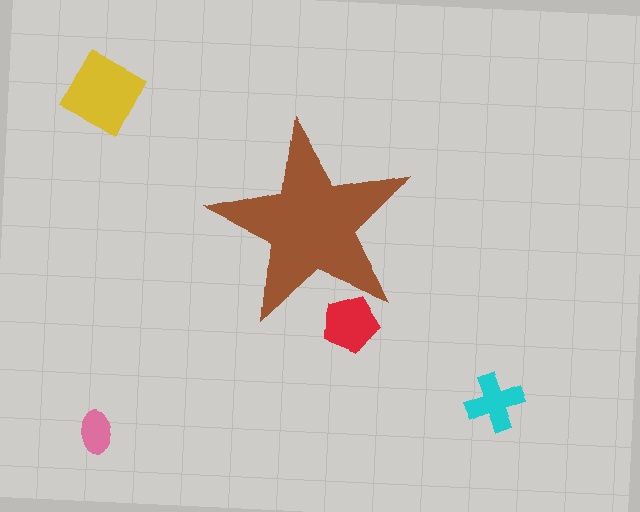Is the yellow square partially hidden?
No, the yellow square is fully visible.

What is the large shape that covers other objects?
A brown star.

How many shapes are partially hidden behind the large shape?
1 shape is partially hidden.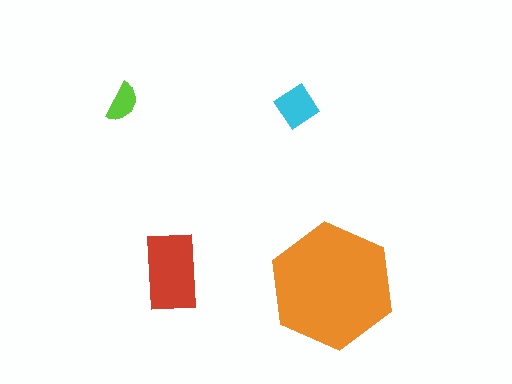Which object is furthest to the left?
The lime semicircle is leftmost.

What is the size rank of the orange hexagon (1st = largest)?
1st.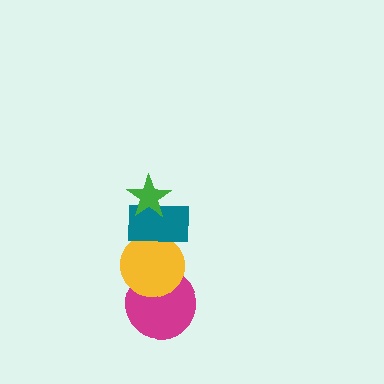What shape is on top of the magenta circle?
The yellow circle is on top of the magenta circle.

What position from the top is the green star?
The green star is 1st from the top.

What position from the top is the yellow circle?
The yellow circle is 3rd from the top.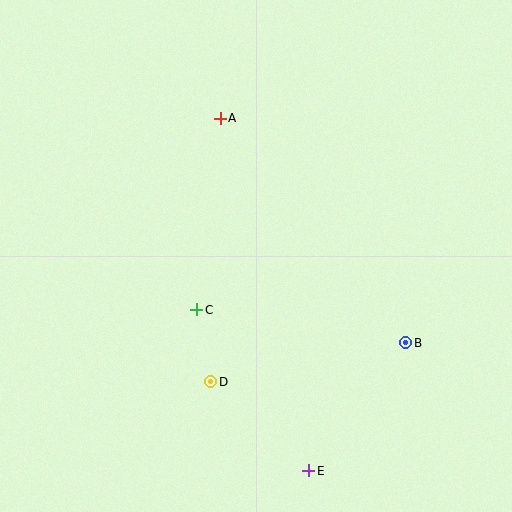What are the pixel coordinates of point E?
Point E is at (309, 471).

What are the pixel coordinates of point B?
Point B is at (406, 343).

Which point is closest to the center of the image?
Point C at (197, 310) is closest to the center.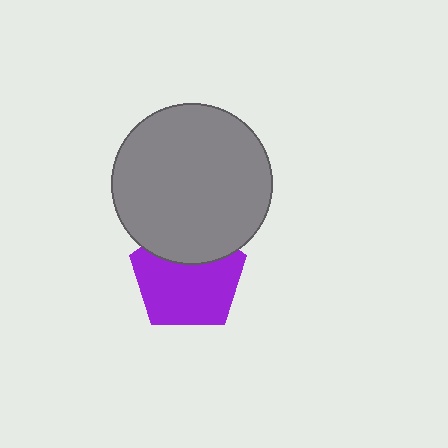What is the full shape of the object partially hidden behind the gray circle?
The partially hidden object is a purple pentagon.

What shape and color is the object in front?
The object in front is a gray circle.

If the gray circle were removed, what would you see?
You would see the complete purple pentagon.